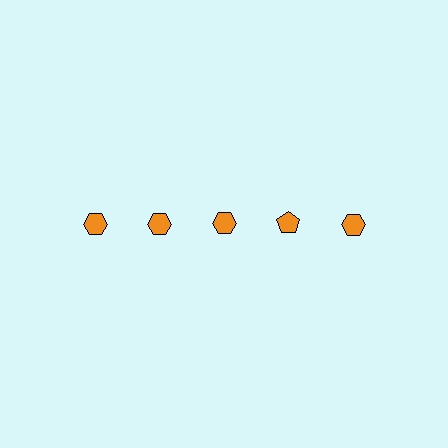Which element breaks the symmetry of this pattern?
The orange pentagon in the top row, second from right column breaks the symmetry. All other shapes are orange hexagons.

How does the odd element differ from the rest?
It has a different shape: pentagon instead of hexagon.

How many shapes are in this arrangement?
There are 5 shapes arranged in a grid pattern.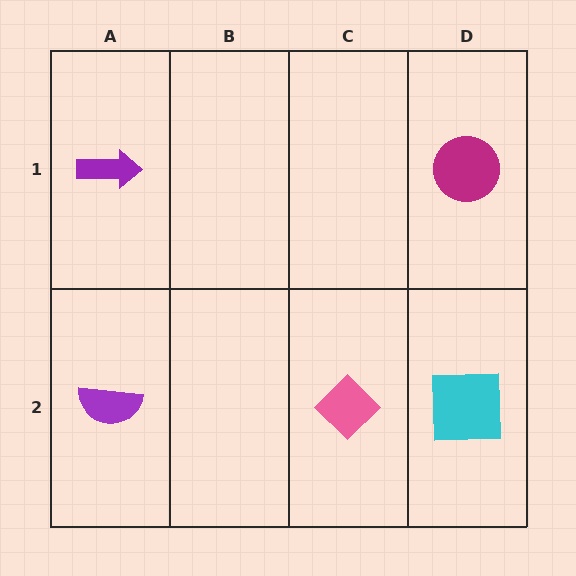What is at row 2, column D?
A cyan square.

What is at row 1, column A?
A purple arrow.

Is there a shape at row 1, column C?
No, that cell is empty.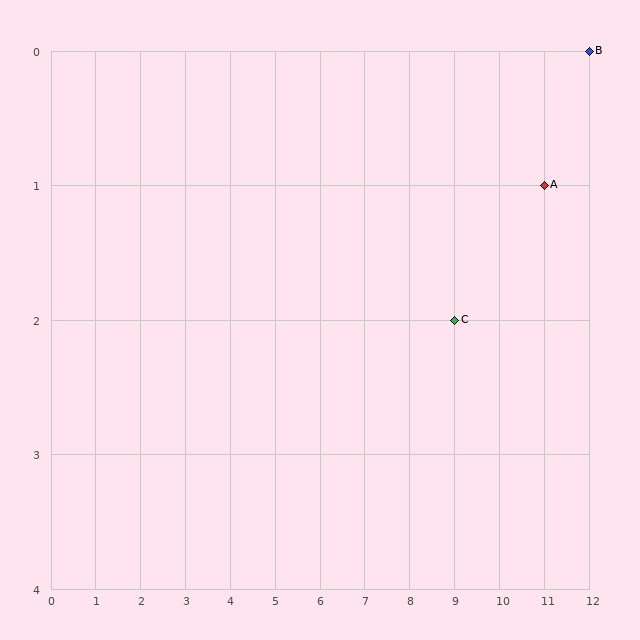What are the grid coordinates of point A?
Point A is at grid coordinates (11, 1).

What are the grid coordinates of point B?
Point B is at grid coordinates (12, 0).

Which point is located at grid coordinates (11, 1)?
Point A is at (11, 1).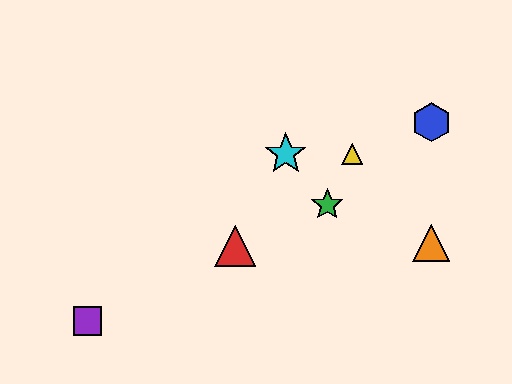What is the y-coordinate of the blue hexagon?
The blue hexagon is at y≈122.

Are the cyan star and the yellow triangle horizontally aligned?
Yes, both are at y≈154.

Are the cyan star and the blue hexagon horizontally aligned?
No, the cyan star is at y≈154 and the blue hexagon is at y≈122.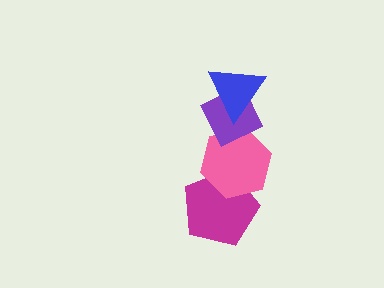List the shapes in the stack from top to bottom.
From top to bottom: the blue triangle, the purple diamond, the pink hexagon, the magenta pentagon.